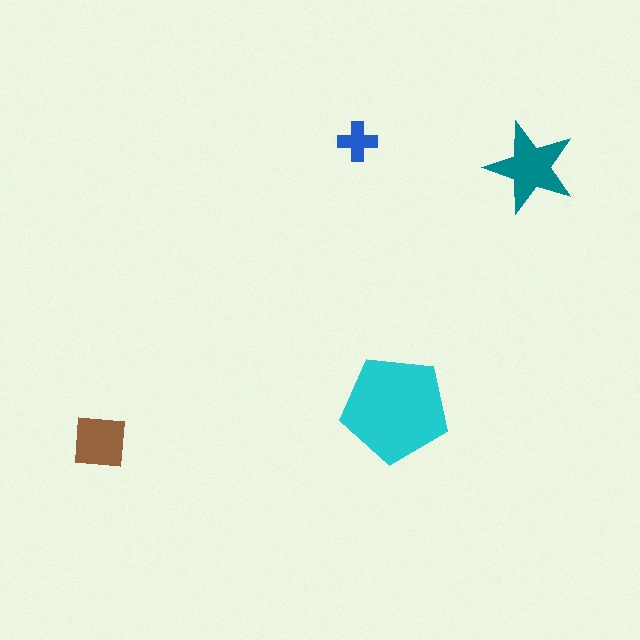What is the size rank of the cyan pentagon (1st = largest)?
1st.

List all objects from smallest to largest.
The blue cross, the brown square, the teal star, the cyan pentagon.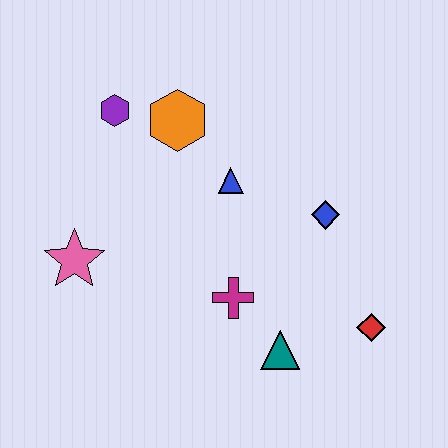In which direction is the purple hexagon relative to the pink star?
The purple hexagon is above the pink star.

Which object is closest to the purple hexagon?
The orange hexagon is closest to the purple hexagon.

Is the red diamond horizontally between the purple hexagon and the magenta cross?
No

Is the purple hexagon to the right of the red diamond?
No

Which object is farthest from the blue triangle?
The red diamond is farthest from the blue triangle.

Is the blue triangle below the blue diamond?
No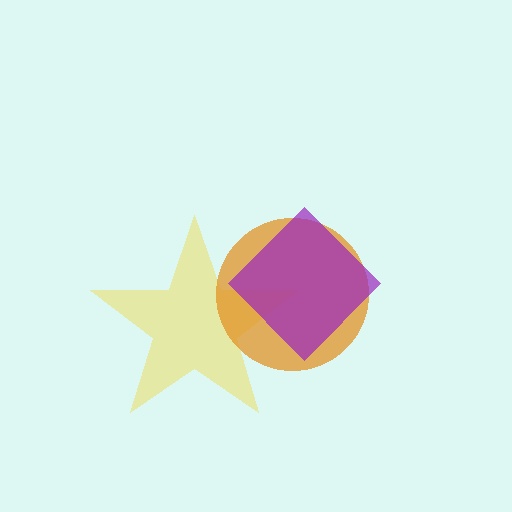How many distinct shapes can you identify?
There are 3 distinct shapes: a yellow star, an orange circle, a purple diamond.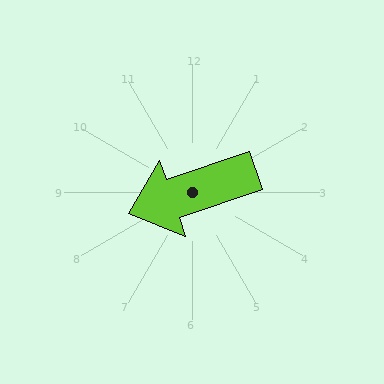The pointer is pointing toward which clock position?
Roughly 8 o'clock.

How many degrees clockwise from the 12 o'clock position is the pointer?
Approximately 251 degrees.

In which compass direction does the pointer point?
West.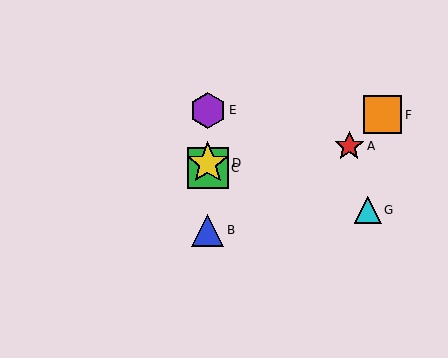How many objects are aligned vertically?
4 objects (B, C, D, E) are aligned vertically.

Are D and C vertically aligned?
Yes, both are at x≈208.